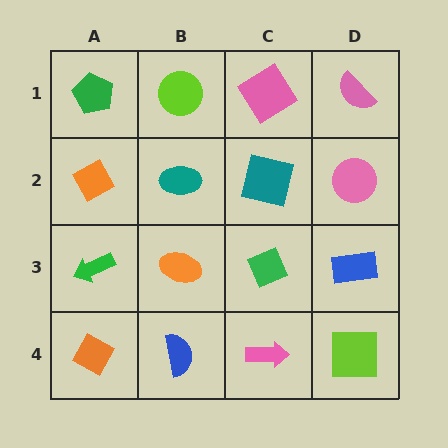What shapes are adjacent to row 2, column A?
A green pentagon (row 1, column A), a green arrow (row 3, column A), a teal ellipse (row 2, column B).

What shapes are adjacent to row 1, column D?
A pink circle (row 2, column D), a pink diamond (row 1, column C).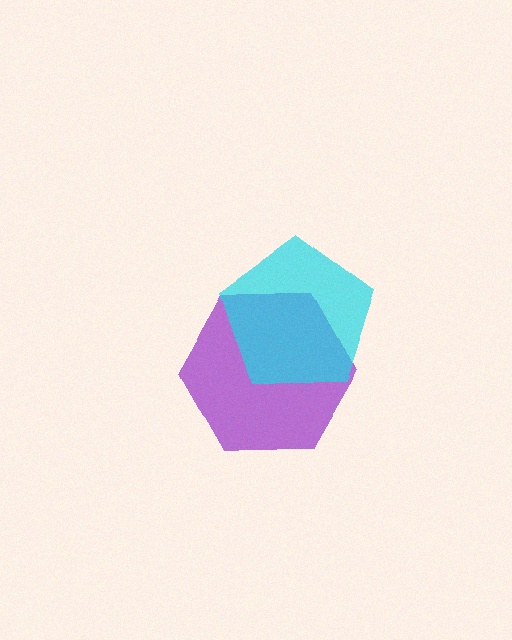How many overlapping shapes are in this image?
There are 2 overlapping shapes in the image.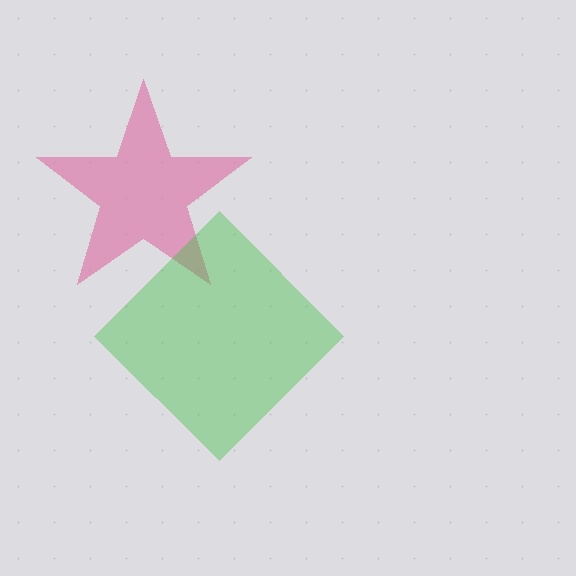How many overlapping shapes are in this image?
There are 2 overlapping shapes in the image.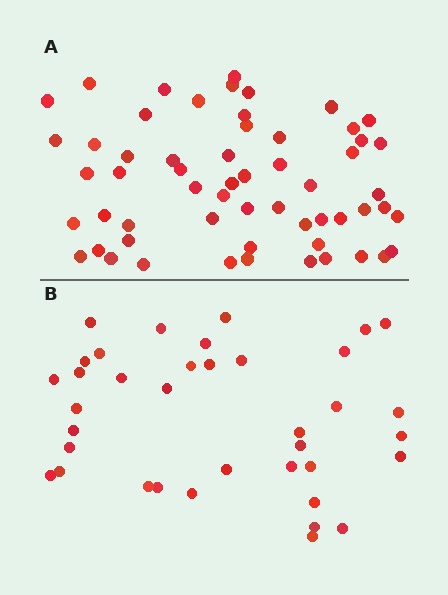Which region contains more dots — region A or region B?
Region A (the top region) has more dots.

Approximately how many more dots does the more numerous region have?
Region A has approximately 20 more dots than region B.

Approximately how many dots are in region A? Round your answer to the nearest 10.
About 60 dots. (The exact count is 58, which rounds to 60.)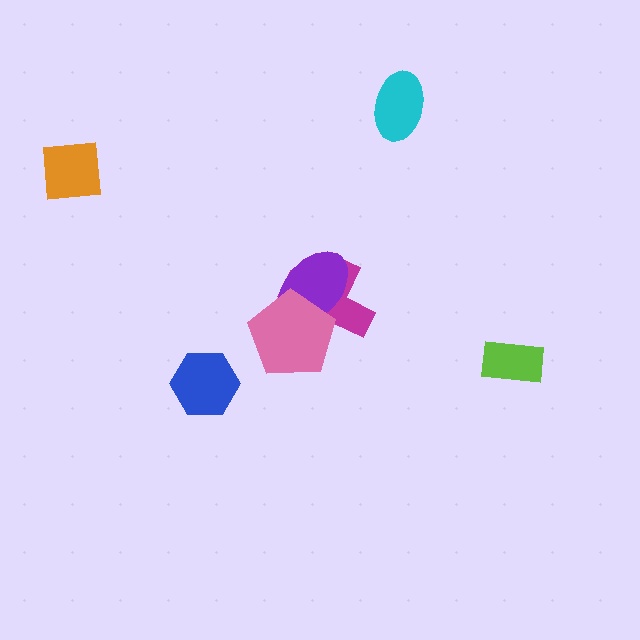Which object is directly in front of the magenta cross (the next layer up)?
The purple ellipse is directly in front of the magenta cross.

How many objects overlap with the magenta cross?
2 objects overlap with the magenta cross.